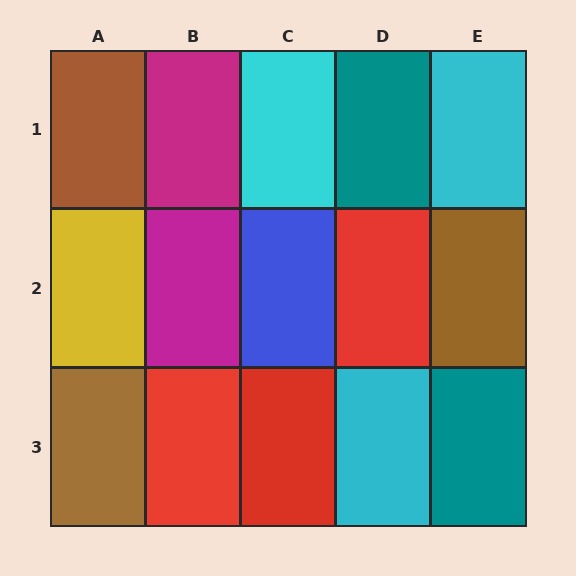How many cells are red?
3 cells are red.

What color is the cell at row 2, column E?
Brown.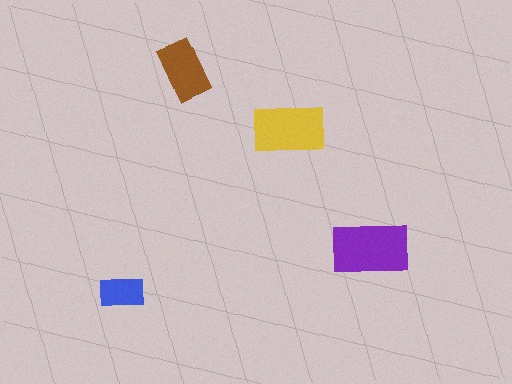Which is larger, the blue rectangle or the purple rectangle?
The purple one.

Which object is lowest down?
The blue rectangle is bottommost.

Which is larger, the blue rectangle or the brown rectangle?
The brown one.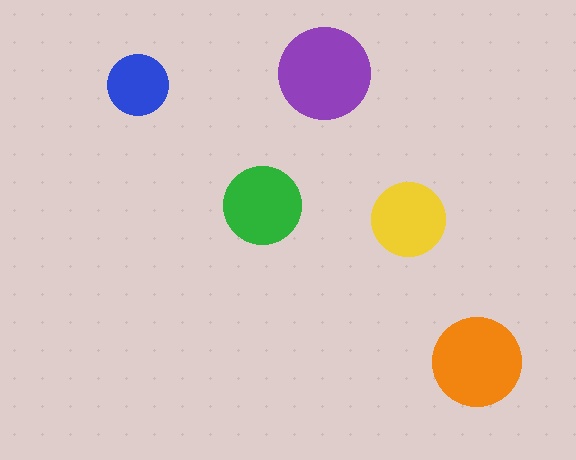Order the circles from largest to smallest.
the purple one, the orange one, the green one, the yellow one, the blue one.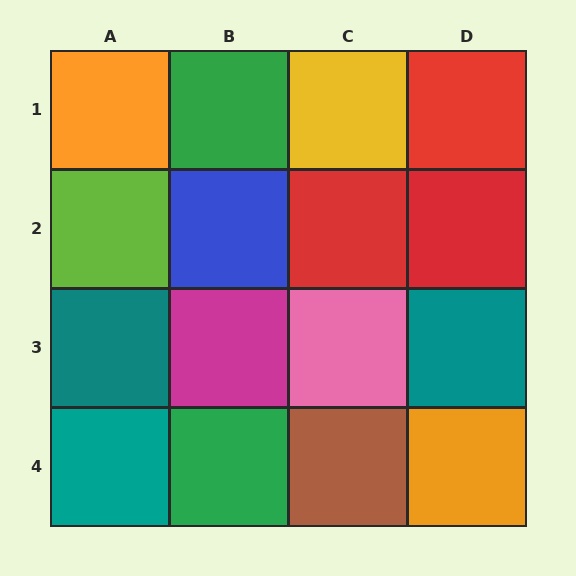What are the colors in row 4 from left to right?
Teal, green, brown, orange.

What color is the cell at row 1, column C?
Yellow.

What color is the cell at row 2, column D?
Red.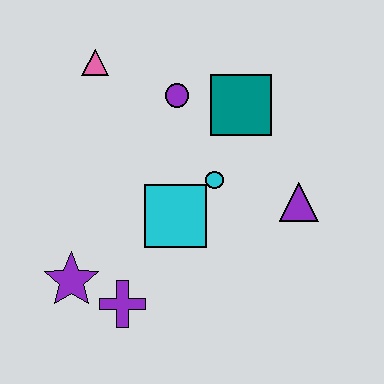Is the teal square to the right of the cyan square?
Yes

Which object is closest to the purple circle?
The teal square is closest to the purple circle.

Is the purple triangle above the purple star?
Yes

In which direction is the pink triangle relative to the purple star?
The pink triangle is above the purple star.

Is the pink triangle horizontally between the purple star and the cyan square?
Yes